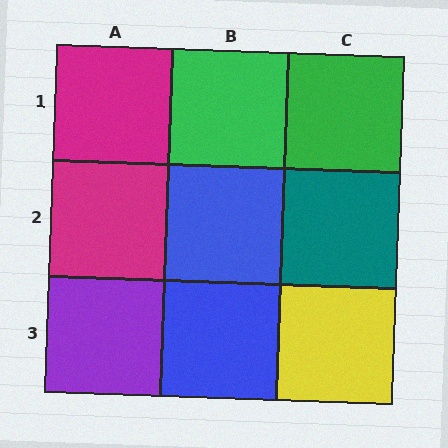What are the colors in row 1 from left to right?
Magenta, green, green.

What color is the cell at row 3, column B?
Blue.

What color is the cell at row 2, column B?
Blue.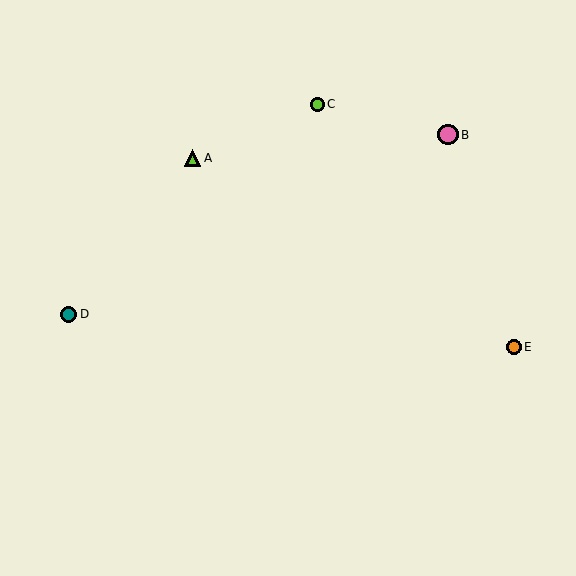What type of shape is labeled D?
Shape D is a teal circle.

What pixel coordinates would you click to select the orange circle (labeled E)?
Click at (514, 347) to select the orange circle E.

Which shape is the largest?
The pink circle (labeled B) is the largest.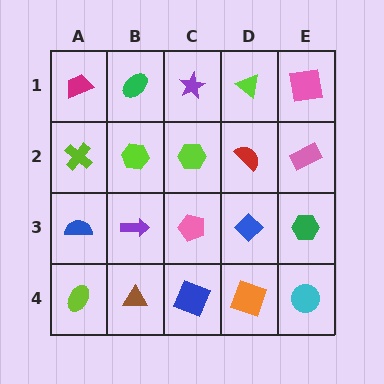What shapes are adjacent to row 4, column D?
A blue diamond (row 3, column D), a blue square (row 4, column C), a cyan circle (row 4, column E).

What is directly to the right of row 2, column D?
A pink rectangle.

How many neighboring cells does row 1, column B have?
3.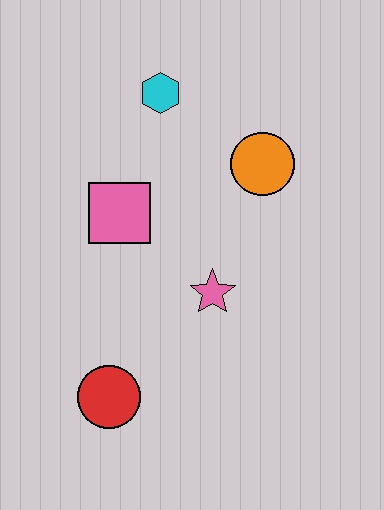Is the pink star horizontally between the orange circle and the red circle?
Yes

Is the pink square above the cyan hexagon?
No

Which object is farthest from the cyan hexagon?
The red circle is farthest from the cyan hexagon.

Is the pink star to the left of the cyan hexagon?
No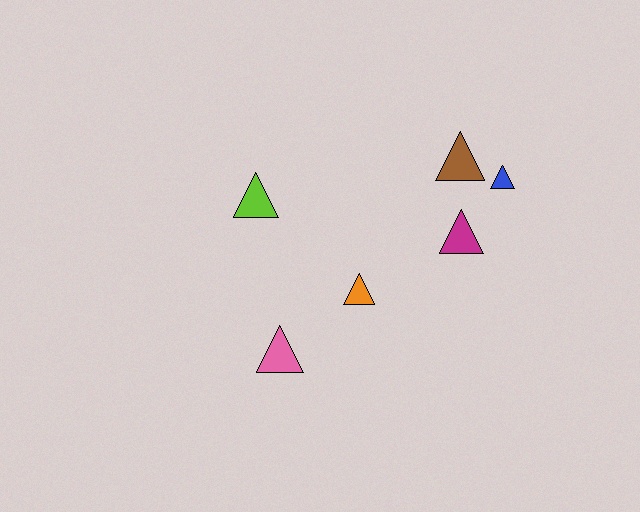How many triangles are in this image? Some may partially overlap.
There are 6 triangles.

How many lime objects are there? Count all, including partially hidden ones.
There is 1 lime object.